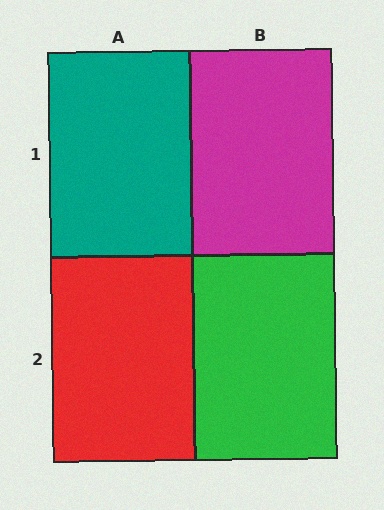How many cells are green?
1 cell is green.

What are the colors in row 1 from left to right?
Teal, magenta.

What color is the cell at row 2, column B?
Green.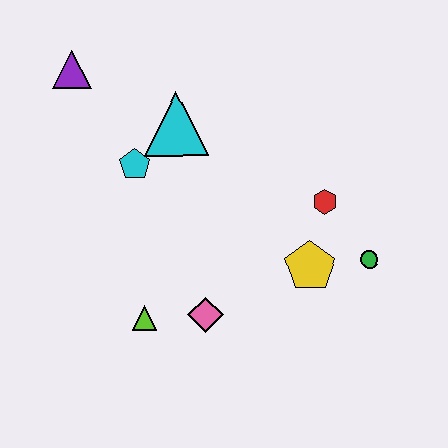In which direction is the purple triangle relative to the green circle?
The purple triangle is to the left of the green circle.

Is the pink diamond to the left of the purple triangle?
No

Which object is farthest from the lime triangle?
The purple triangle is farthest from the lime triangle.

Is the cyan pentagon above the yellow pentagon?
Yes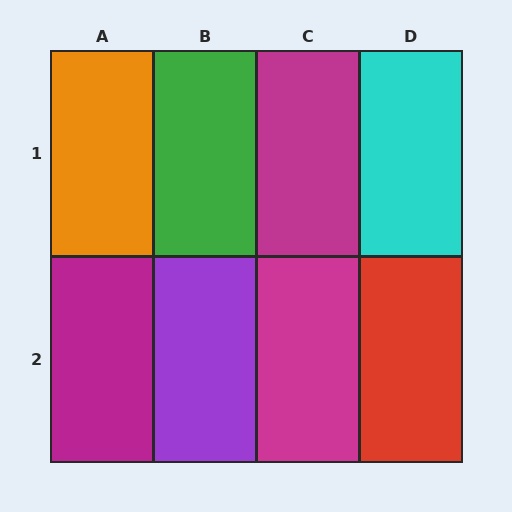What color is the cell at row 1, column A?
Orange.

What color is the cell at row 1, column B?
Green.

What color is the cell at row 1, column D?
Cyan.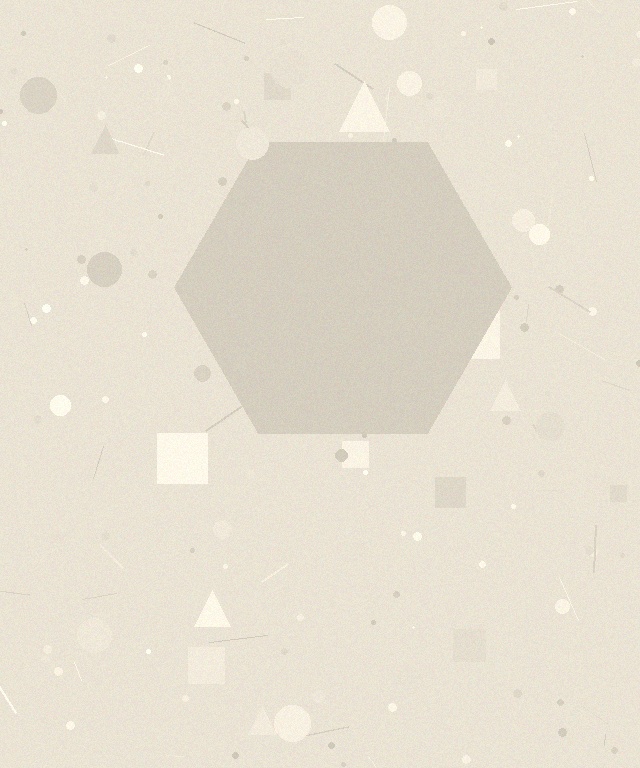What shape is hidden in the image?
A hexagon is hidden in the image.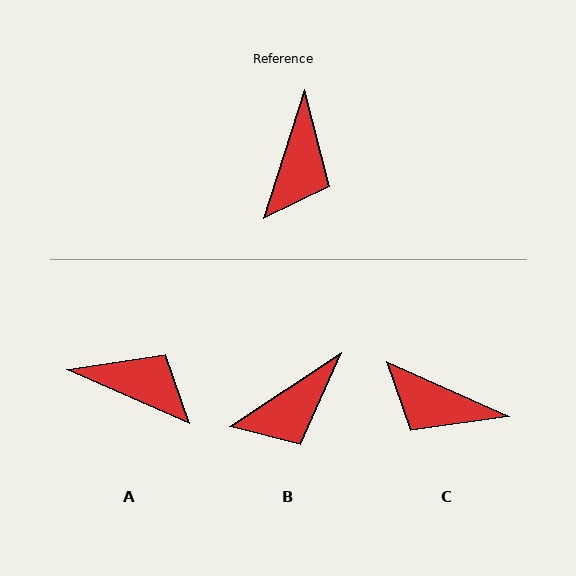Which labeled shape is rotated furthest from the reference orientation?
C, about 96 degrees away.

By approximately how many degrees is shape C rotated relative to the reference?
Approximately 96 degrees clockwise.